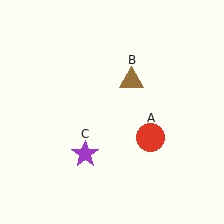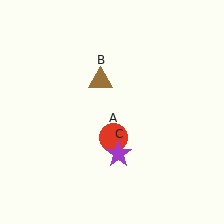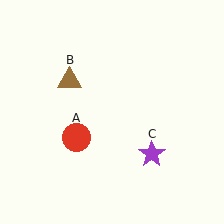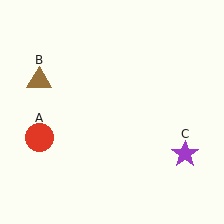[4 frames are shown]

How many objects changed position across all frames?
3 objects changed position: red circle (object A), brown triangle (object B), purple star (object C).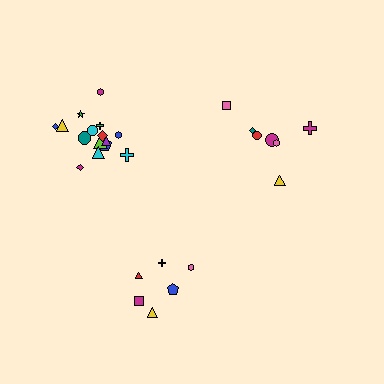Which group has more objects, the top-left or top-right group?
The top-left group.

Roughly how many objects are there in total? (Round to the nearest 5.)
Roughly 30 objects in total.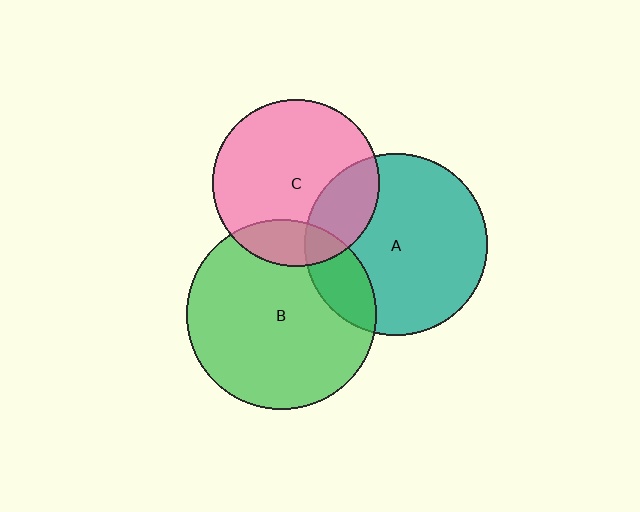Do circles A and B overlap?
Yes.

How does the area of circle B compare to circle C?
Approximately 1.3 times.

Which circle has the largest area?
Circle B (green).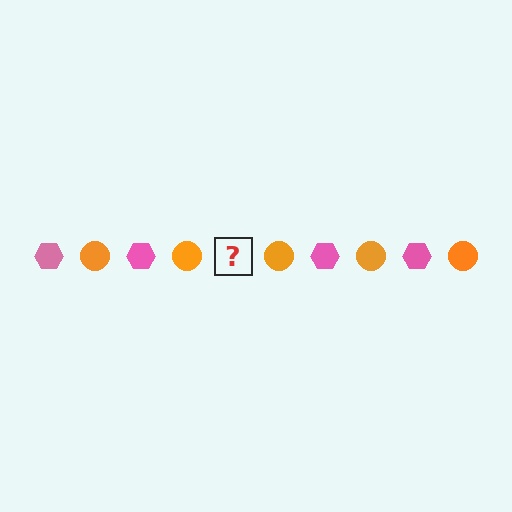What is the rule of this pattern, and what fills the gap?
The rule is that the pattern alternates between pink hexagon and orange circle. The gap should be filled with a pink hexagon.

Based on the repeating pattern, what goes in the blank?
The blank should be a pink hexagon.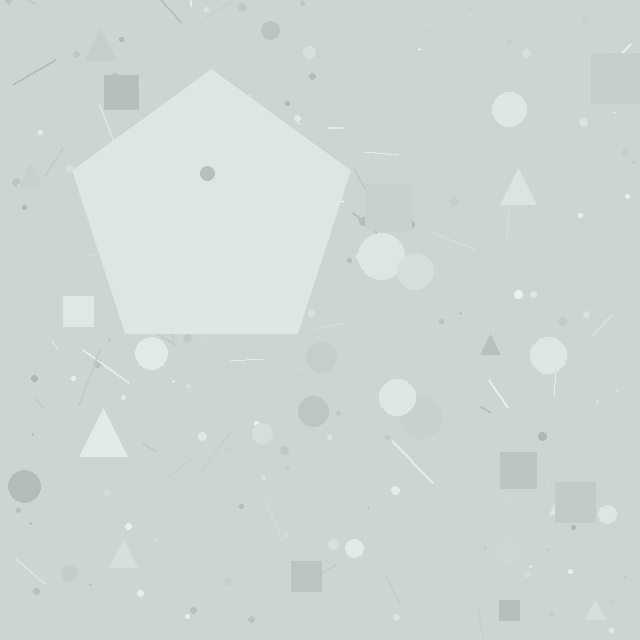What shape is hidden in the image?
A pentagon is hidden in the image.